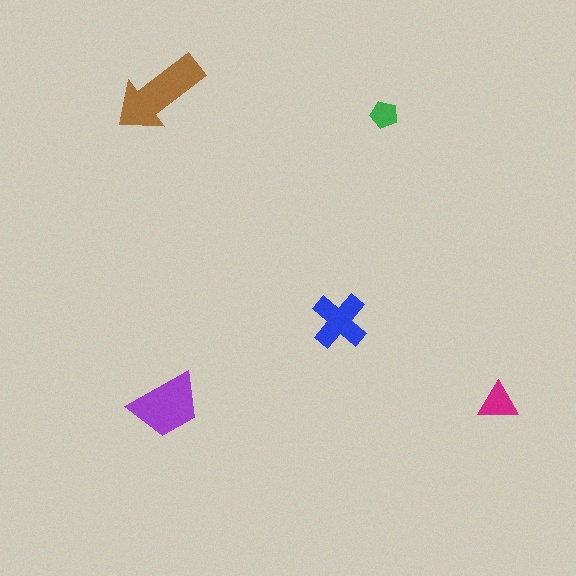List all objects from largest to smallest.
The brown arrow, the purple trapezoid, the blue cross, the magenta triangle, the green pentagon.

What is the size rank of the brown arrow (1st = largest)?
1st.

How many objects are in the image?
There are 5 objects in the image.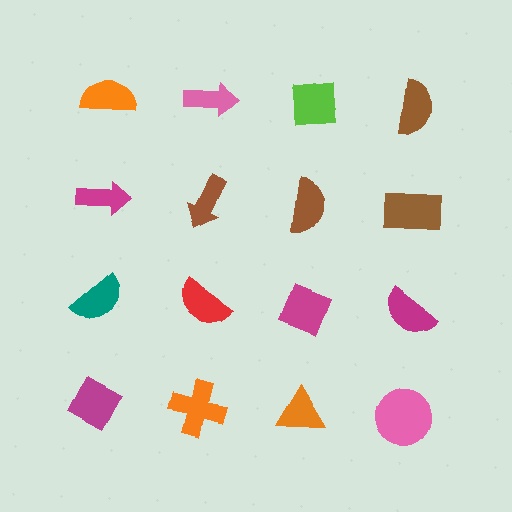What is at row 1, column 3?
A lime square.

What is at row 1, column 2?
A pink arrow.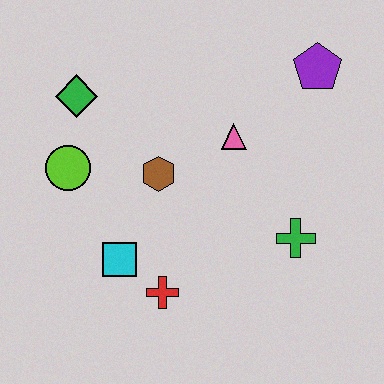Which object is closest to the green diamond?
The lime circle is closest to the green diamond.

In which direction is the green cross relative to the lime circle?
The green cross is to the right of the lime circle.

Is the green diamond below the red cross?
No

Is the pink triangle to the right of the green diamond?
Yes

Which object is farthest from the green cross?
The green diamond is farthest from the green cross.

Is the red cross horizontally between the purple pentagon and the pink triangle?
No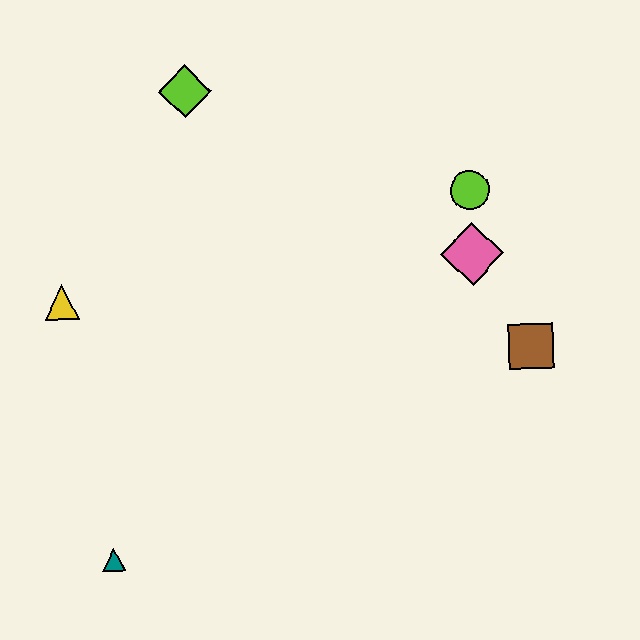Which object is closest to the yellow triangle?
The lime diamond is closest to the yellow triangle.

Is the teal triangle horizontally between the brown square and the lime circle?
No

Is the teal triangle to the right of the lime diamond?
No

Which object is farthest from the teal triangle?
The lime circle is farthest from the teal triangle.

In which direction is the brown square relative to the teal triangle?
The brown square is to the right of the teal triangle.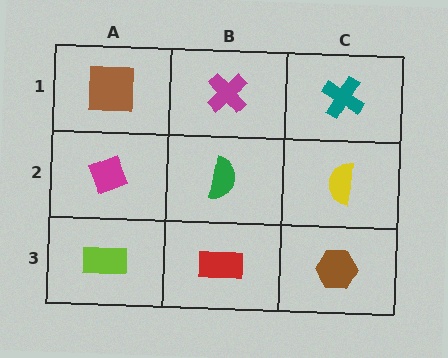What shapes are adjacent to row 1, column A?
A magenta diamond (row 2, column A), a magenta cross (row 1, column B).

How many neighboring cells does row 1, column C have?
2.